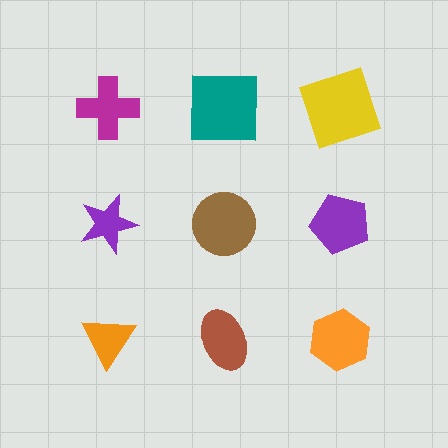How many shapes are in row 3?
3 shapes.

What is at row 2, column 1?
A purple star.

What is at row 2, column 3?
A purple pentagon.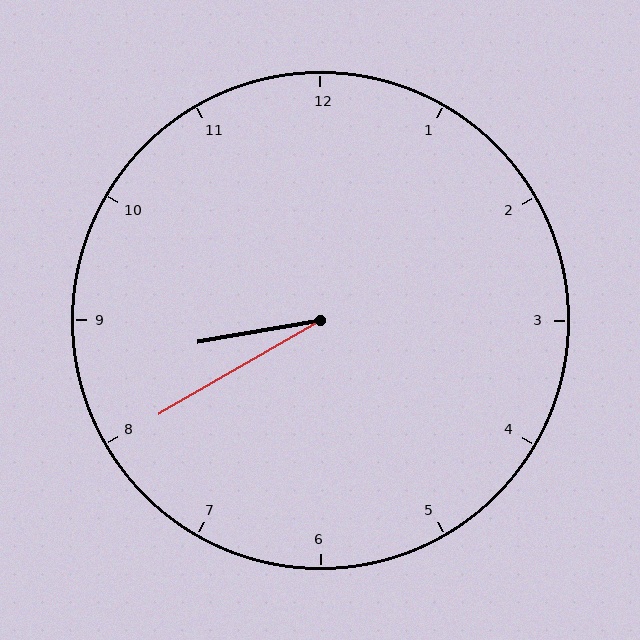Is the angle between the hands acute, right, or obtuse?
It is acute.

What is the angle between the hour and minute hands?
Approximately 20 degrees.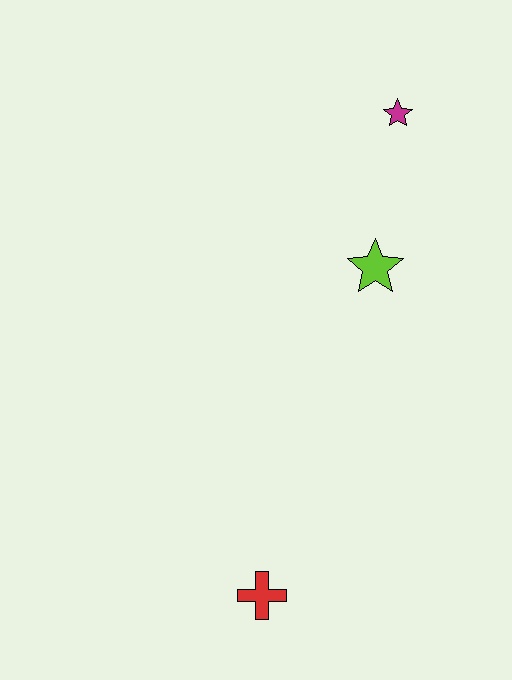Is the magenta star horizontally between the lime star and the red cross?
No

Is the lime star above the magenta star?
No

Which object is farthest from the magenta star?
The red cross is farthest from the magenta star.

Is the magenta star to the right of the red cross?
Yes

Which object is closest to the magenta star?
The lime star is closest to the magenta star.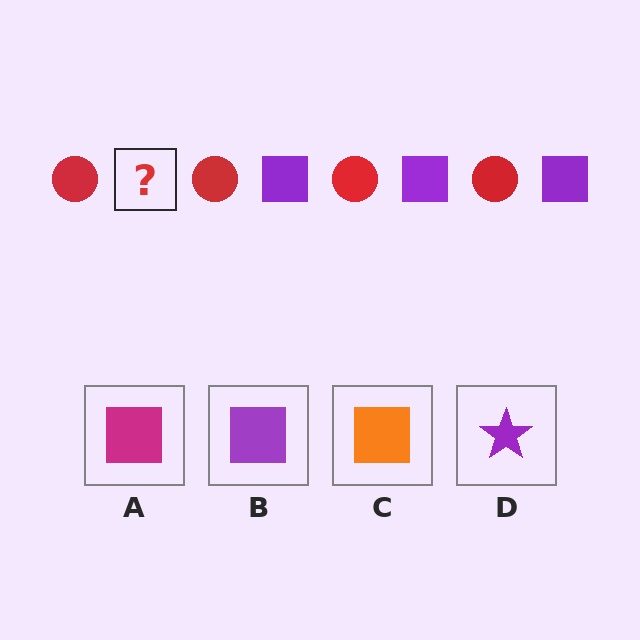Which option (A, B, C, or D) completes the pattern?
B.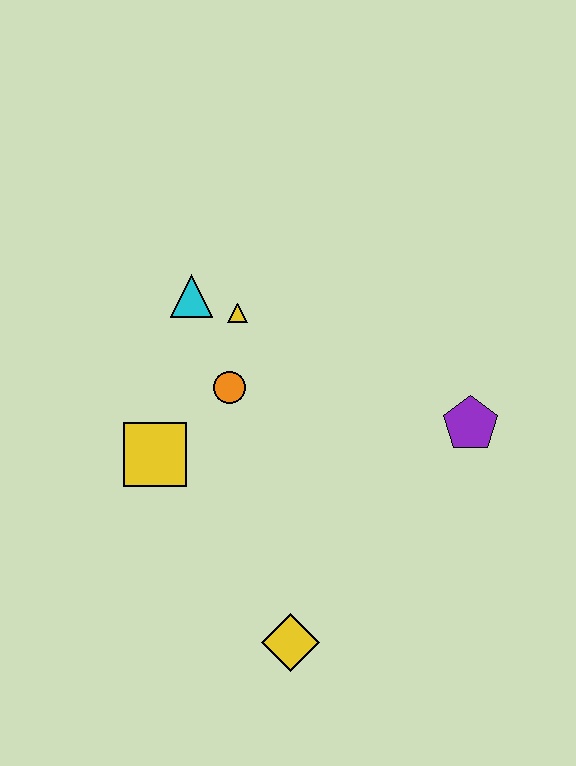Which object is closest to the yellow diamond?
The yellow square is closest to the yellow diamond.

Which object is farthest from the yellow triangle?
The yellow diamond is farthest from the yellow triangle.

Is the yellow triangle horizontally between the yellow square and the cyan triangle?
No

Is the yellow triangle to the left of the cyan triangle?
No